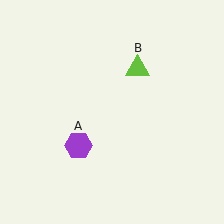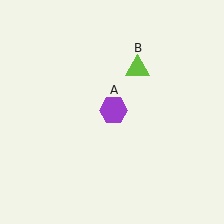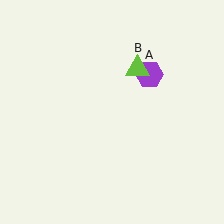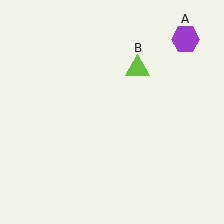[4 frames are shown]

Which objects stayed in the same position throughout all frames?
Lime triangle (object B) remained stationary.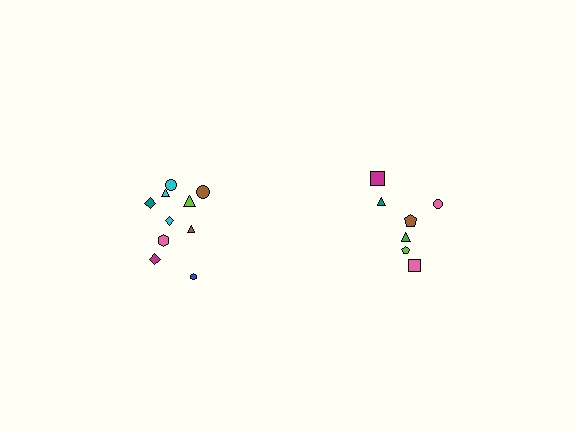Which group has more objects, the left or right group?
The left group.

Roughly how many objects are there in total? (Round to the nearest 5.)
Roughly 15 objects in total.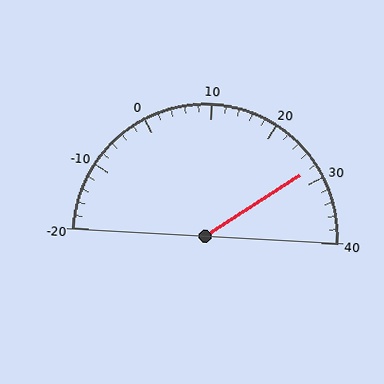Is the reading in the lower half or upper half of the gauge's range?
The reading is in the upper half of the range (-20 to 40).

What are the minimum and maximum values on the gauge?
The gauge ranges from -20 to 40.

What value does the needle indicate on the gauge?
The needle indicates approximately 28.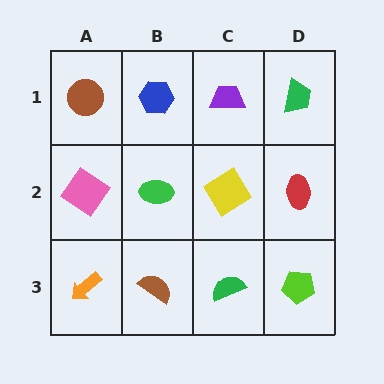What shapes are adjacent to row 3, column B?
A green ellipse (row 2, column B), an orange arrow (row 3, column A), a green semicircle (row 3, column C).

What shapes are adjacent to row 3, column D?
A red ellipse (row 2, column D), a green semicircle (row 3, column C).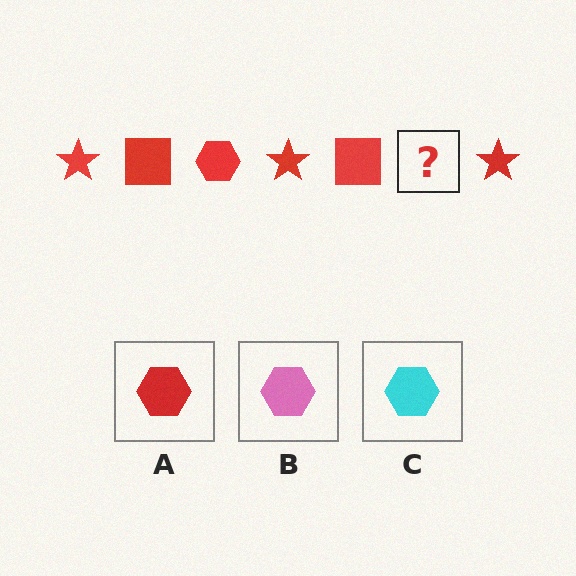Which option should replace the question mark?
Option A.